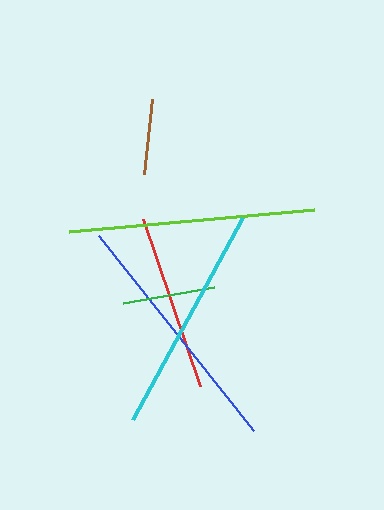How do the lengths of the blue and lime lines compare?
The blue and lime lines are approximately the same length.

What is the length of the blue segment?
The blue segment is approximately 249 pixels long.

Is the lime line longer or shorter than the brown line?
The lime line is longer than the brown line.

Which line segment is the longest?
The blue line is the longest at approximately 249 pixels.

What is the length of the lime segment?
The lime segment is approximately 246 pixels long.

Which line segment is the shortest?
The brown line is the shortest at approximately 75 pixels.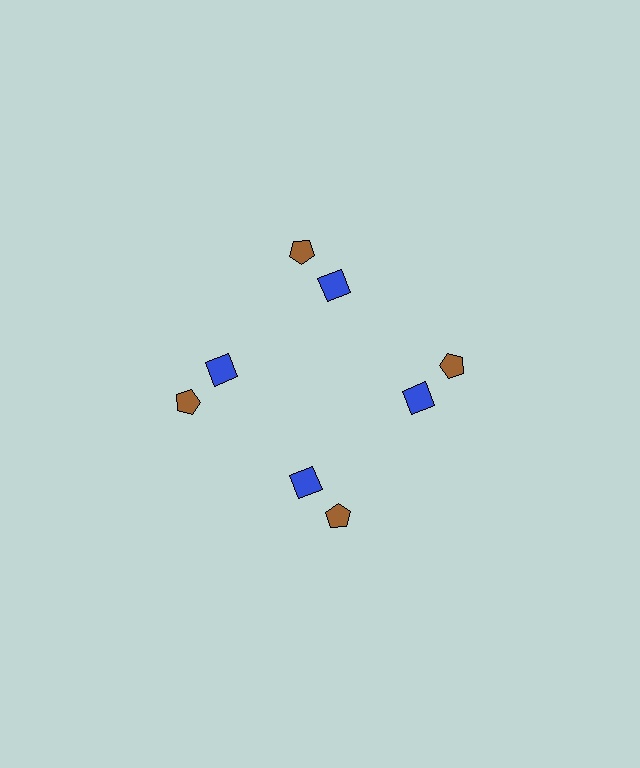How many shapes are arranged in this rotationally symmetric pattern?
There are 8 shapes, arranged in 4 groups of 2.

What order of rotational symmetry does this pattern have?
This pattern has 4-fold rotational symmetry.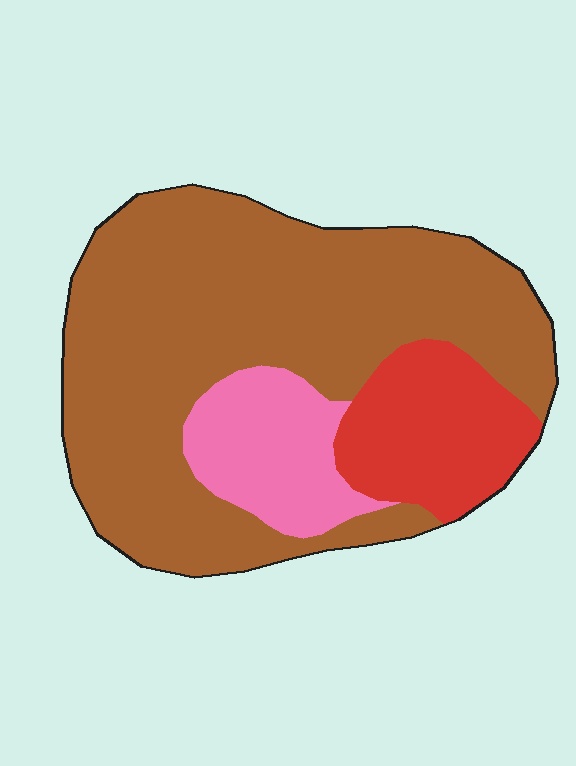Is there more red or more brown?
Brown.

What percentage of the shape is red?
Red covers about 15% of the shape.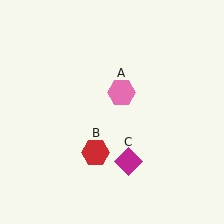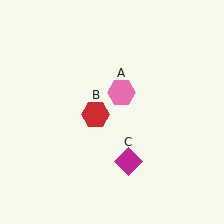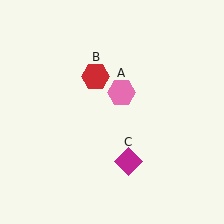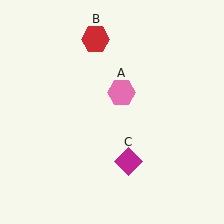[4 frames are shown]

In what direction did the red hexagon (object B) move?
The red hexagon (object B) moved up.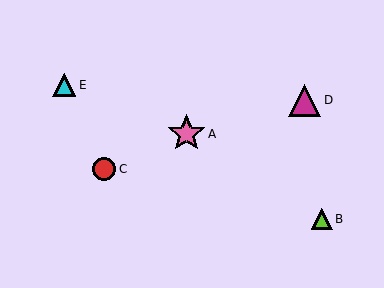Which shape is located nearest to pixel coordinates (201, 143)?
The pink star (labeled A) at (186, 134) is nearest to that location.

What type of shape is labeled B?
Shape B is a lime triangle.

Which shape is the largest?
The pink star (labeled A) is the largest.